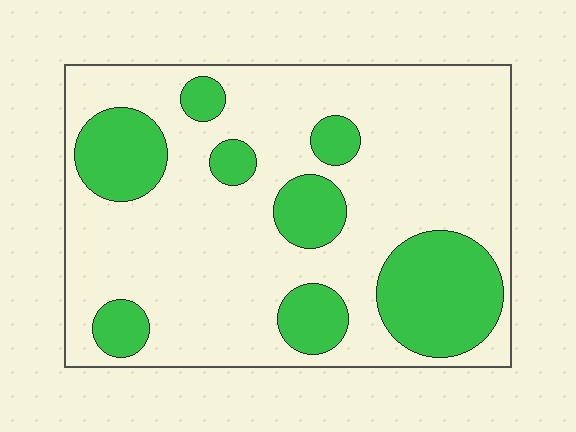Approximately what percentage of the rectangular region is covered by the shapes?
Approximately 25%.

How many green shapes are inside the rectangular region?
8.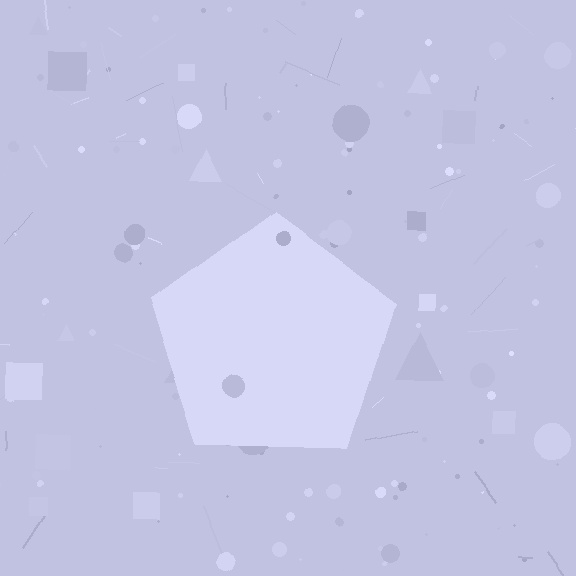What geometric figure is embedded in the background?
A pentagon is embedded in the background.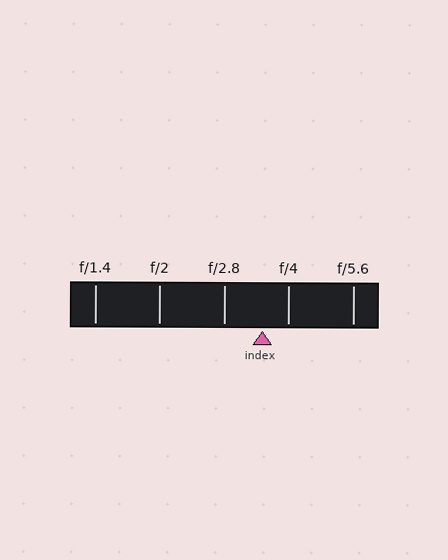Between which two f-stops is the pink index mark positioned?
The index mark is between f/2.8 and f/4.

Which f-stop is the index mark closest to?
The index mark is closest to f/4.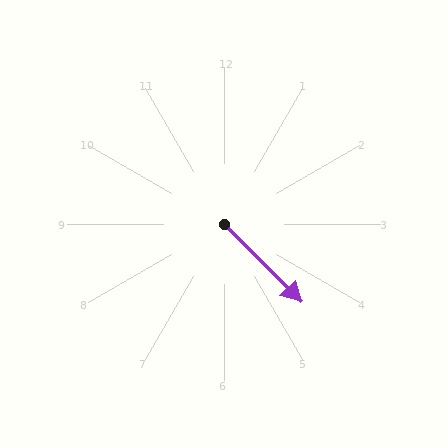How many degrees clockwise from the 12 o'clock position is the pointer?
Approximately 135 degrees.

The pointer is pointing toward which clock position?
Roughly 5 o'clock.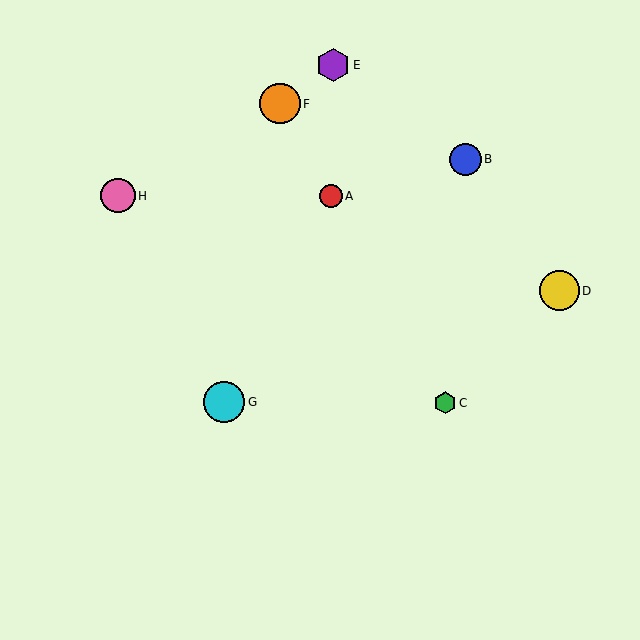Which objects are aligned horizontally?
Objects A, H are aligned horizontally.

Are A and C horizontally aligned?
No, A is at y≈196 and C is at y≈403.